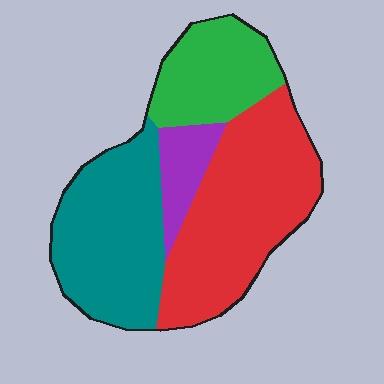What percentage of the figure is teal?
Teal takes up about one third (1/3) of the figure.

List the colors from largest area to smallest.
From largest to smallest: red, teal, green, purple.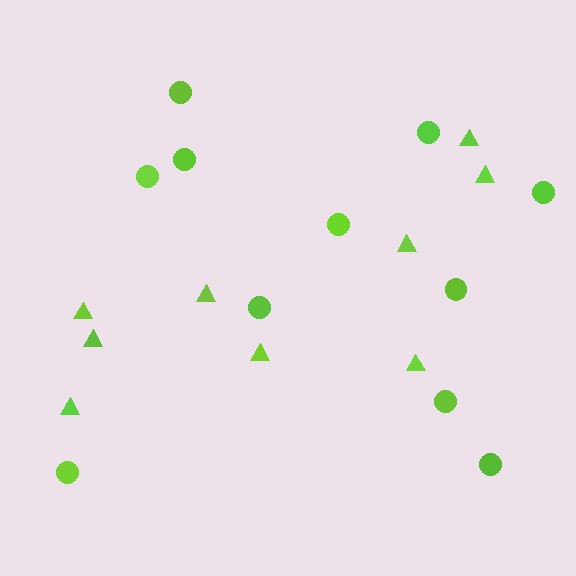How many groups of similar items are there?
There are 2 groups: one group of triangles (9) and one group of circles (11).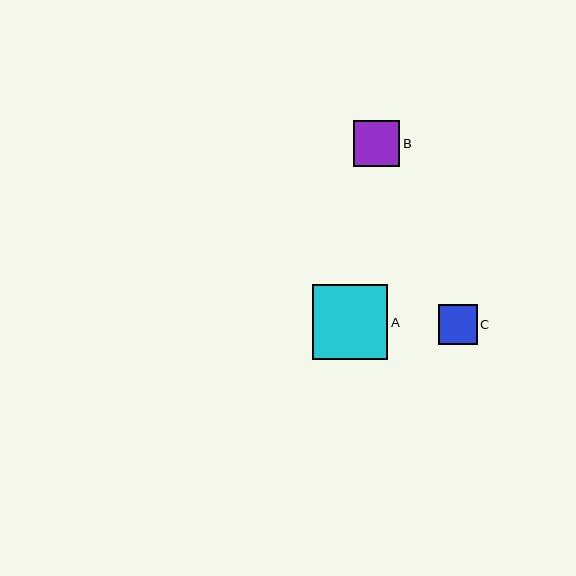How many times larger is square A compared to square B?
Square A is approximately 1.6 times the size of square B.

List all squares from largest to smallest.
From largest to smallest: A, B, C.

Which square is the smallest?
Square C is the smallest with a size of approximately 39 pixels.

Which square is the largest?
Square A is the largest with a size of approximately 75 pixels.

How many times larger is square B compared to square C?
Square B is approximately 1.2 times the size of square C.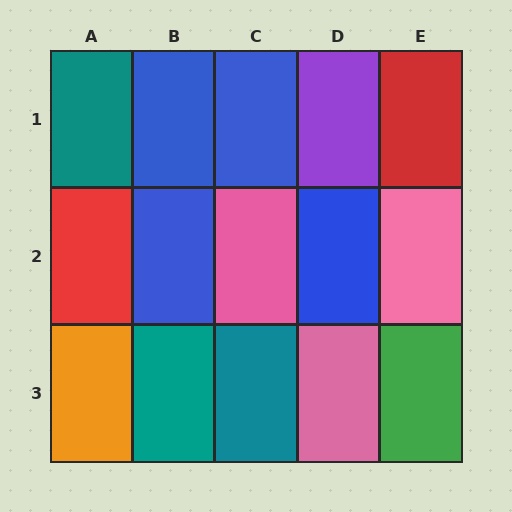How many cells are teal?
3 cells are teal.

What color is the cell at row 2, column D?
Blue.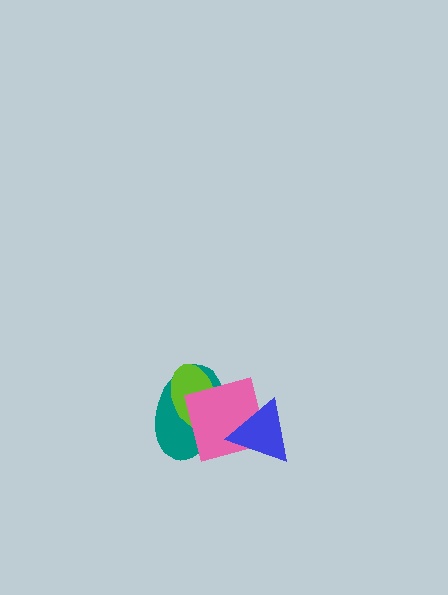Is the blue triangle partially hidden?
No, no other shape covers it.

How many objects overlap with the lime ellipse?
2 objects overlap with the lime ellipse.